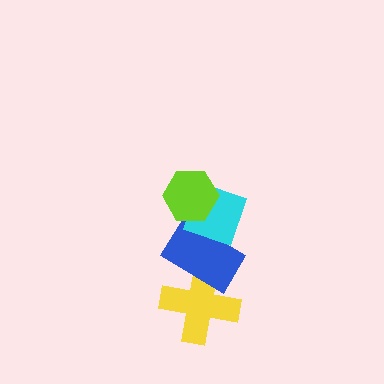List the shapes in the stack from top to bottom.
From top to bottom: the lime hexagon, the cyan diamond, the blue rectangle, the yellow cross.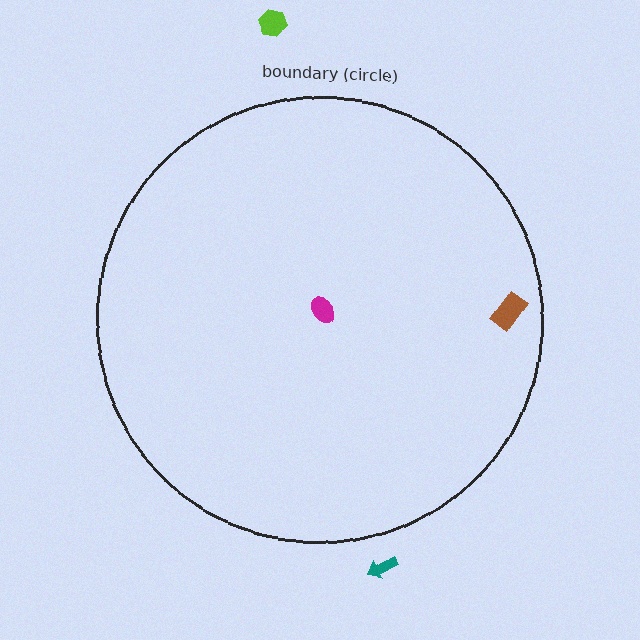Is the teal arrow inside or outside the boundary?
Outside.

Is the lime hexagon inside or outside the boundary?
Outside.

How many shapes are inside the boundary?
2 inside, 2 outside.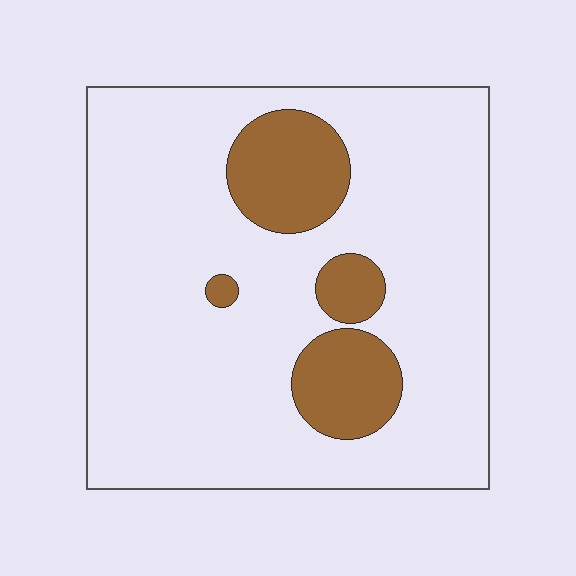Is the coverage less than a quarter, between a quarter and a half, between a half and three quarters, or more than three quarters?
Less than a quarter.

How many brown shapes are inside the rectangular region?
4.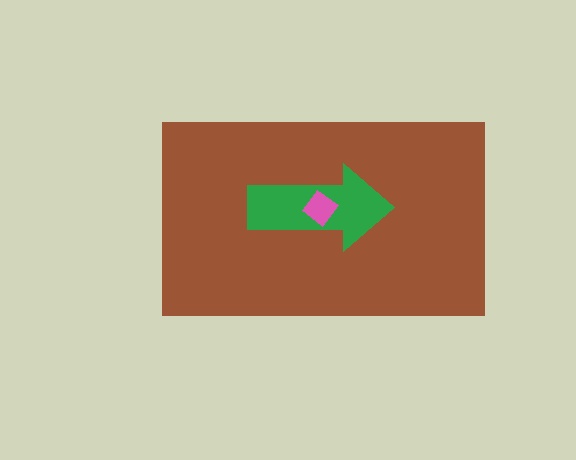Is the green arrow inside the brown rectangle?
Yes.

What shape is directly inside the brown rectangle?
The green arrow.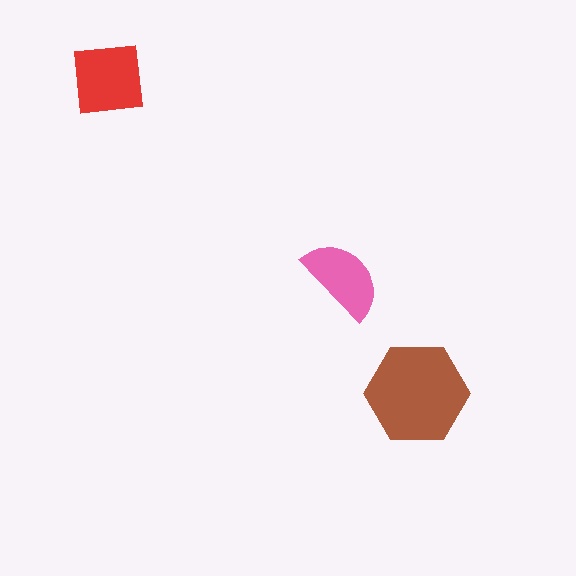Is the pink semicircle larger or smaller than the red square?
Smaller.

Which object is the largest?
The brown hexagon.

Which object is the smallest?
The pink semicircle.